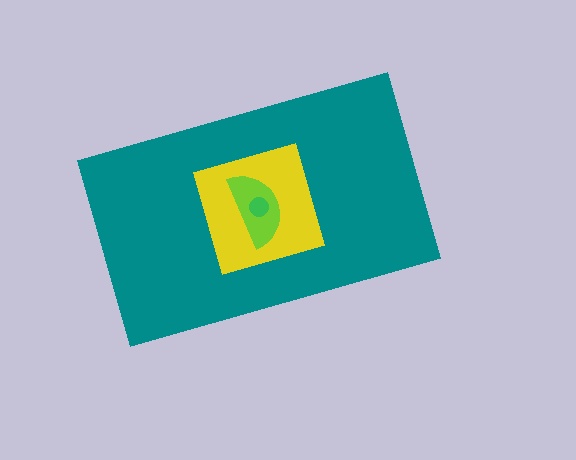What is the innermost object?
The green circle.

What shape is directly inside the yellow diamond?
The lime semicircle.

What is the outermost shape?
The teal rectangle.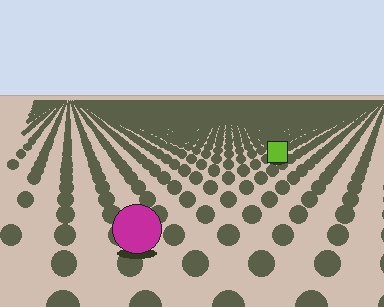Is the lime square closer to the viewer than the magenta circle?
No. The magenta circle is closer — you can tell from the texture gradient: the ground texture is coarser near it.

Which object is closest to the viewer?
The magenta circle is closest. The texture marks near it are larger and more spread out.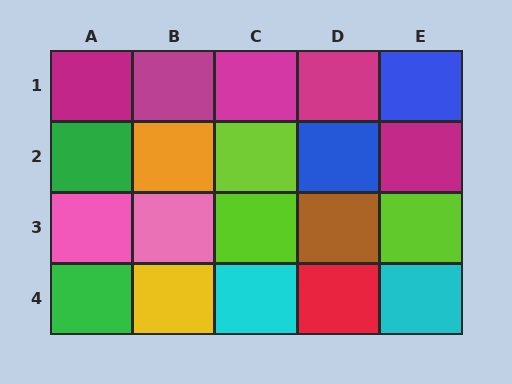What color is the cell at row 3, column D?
Brown.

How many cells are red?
1 cell is red.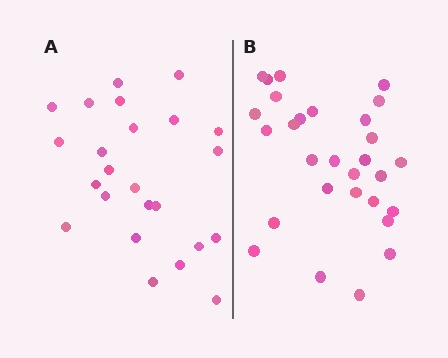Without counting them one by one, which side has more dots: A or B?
Region B (the right region) has more dots.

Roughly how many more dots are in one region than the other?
Region B has about 5 more dots than region A.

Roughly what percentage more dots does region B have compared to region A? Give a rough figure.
About 20% more.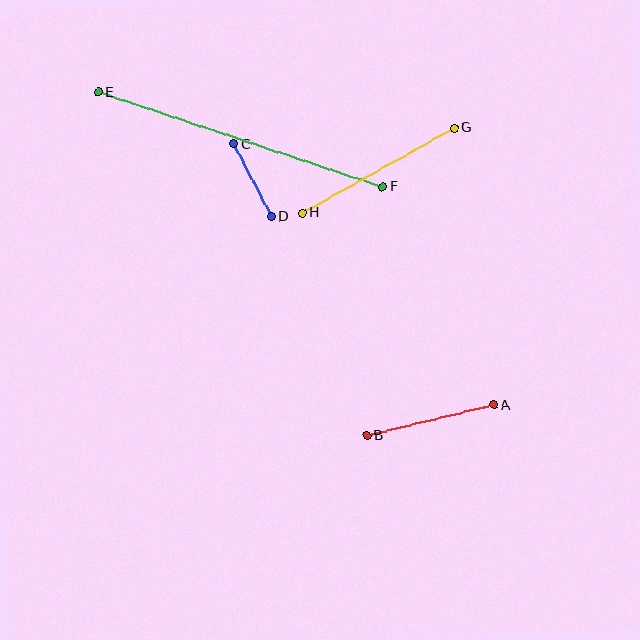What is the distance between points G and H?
The distance is approximately 174 pixels.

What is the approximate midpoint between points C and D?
The midpoint is at approximately (252, 180) pixels.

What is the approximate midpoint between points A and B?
The midpoint is at approximately (430, 420) pixels.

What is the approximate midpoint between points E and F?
The midpoint is at approximately (241, 140) pixels.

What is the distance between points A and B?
The distance is approximately 131 pixels.